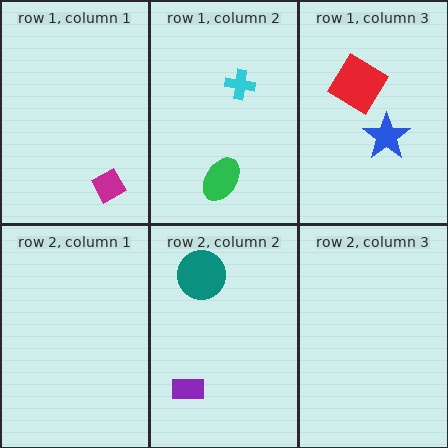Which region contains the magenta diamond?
The row 1, column 1 region.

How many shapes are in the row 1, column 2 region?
2.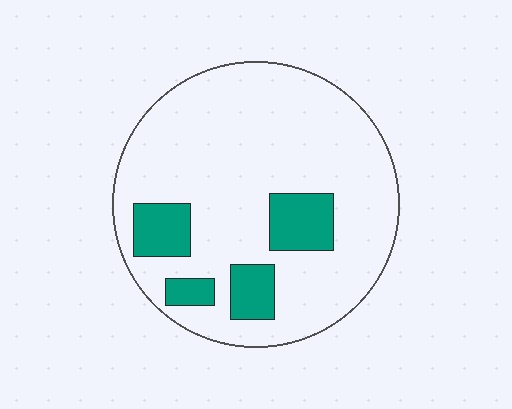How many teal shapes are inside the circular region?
4.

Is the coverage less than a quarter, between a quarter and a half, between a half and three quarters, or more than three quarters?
Less than a quarter.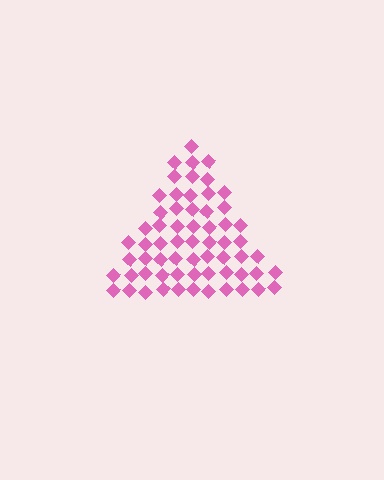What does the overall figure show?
The overall figure shows a triangle.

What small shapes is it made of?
It is made of small diamonds.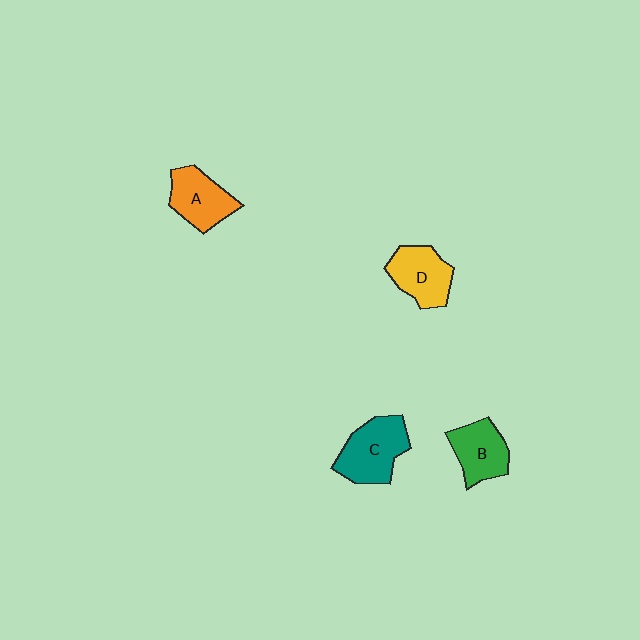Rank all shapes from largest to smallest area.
From largest to smallest: C (teal), D (yellow), A (orange), B (green).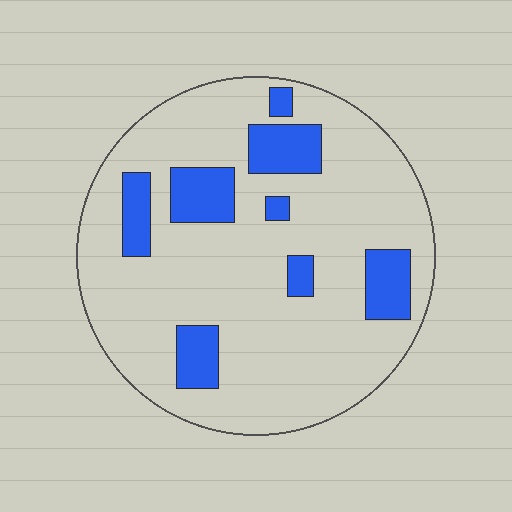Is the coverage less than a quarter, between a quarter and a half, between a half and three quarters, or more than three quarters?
Less than a quarter.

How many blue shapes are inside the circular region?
8.